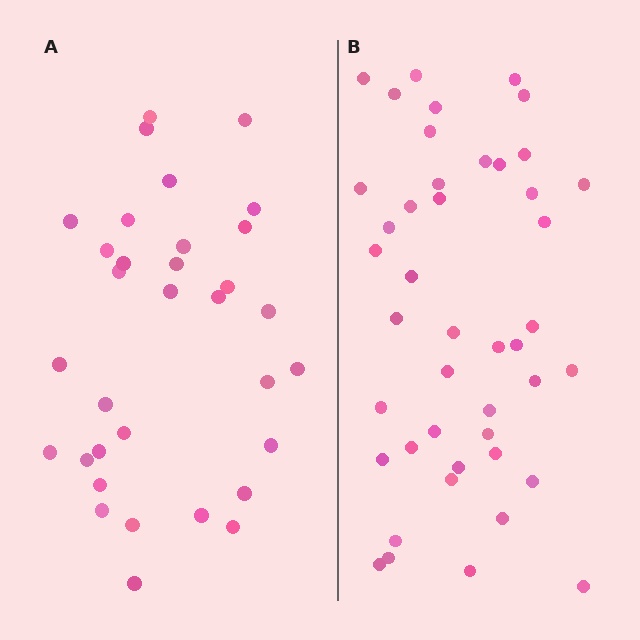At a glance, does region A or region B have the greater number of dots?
Region B (the right region) has more dots.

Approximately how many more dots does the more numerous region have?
Region B has roughly 12 or so more dots than region A.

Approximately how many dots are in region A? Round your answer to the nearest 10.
About 30 dots. (The exact count is 33, which rounds to 30.)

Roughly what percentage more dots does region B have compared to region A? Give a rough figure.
About 35% more.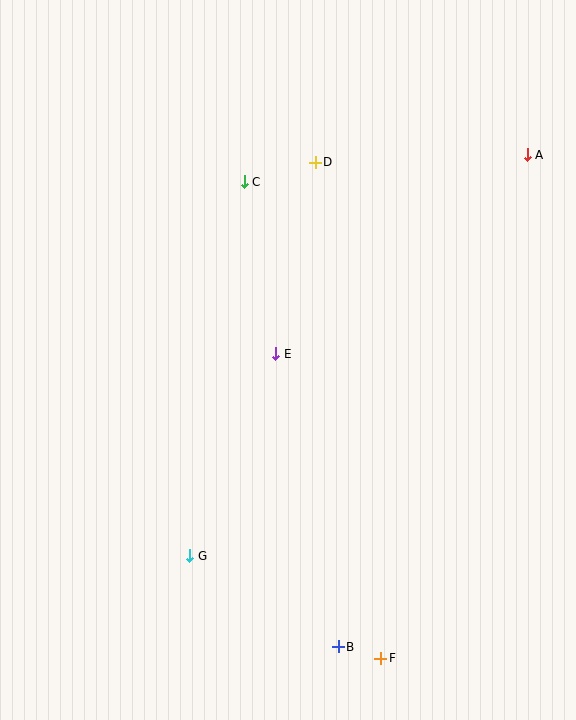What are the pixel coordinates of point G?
Point G is at (190, 556).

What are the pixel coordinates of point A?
Point A is at (527, 155).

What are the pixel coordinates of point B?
Point B is at (338, 647).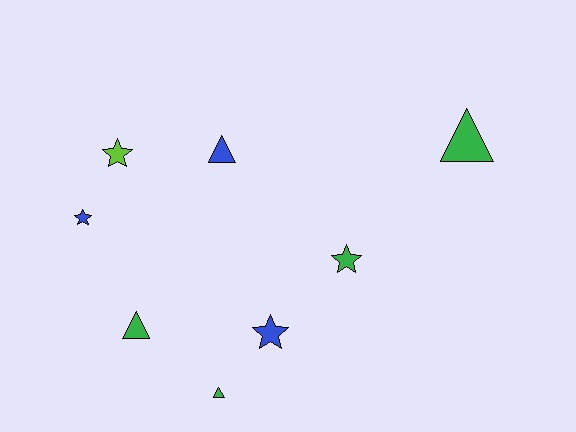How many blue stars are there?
There are 2 blue stars.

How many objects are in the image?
There are 8 objects.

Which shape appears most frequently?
Triangle, with 4 objects.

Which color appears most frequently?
Green, with 4 objects.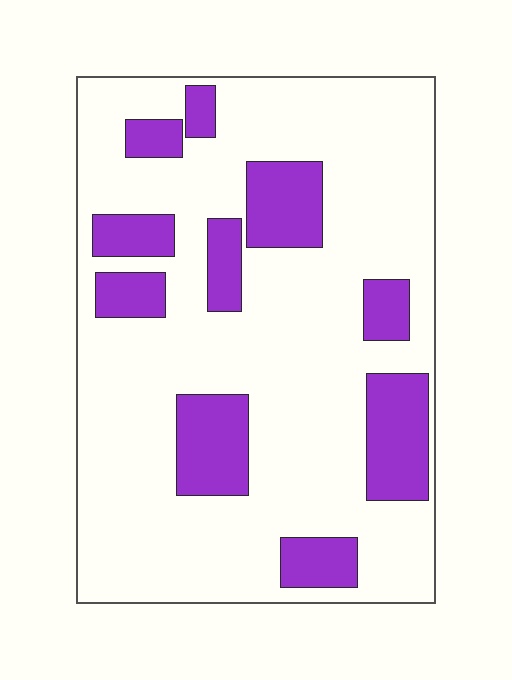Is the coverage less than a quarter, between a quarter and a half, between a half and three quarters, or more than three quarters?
Less than a quarter.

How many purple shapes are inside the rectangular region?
10.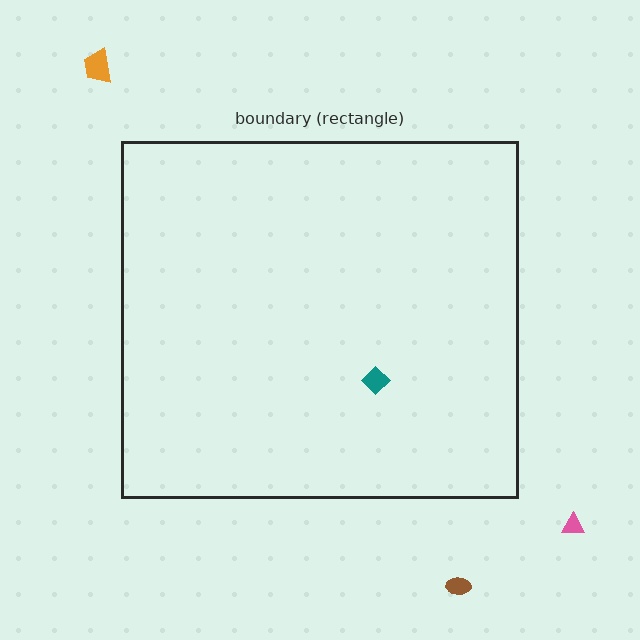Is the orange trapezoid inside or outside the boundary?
Outside.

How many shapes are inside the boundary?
1 inside, 3 outside.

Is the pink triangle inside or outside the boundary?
Outside.